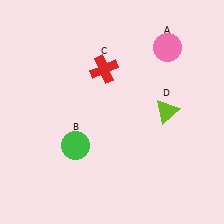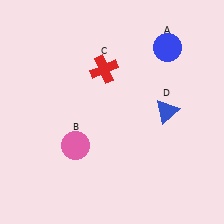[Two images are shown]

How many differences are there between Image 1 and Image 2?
There are 3 differences between the two images.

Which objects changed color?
A changed from pink to blue. B changed from green to pink. D changed from lime to blue.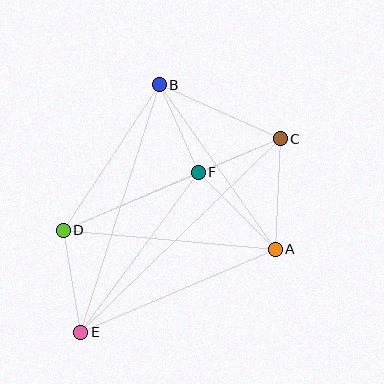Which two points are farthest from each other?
Points C and E are farthest from each other.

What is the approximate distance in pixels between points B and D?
The distance between B and D is approximately 175 pixels.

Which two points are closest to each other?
Points C and F are closest to each other.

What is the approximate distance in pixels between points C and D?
The distance between C and D is approximately 236 pixels.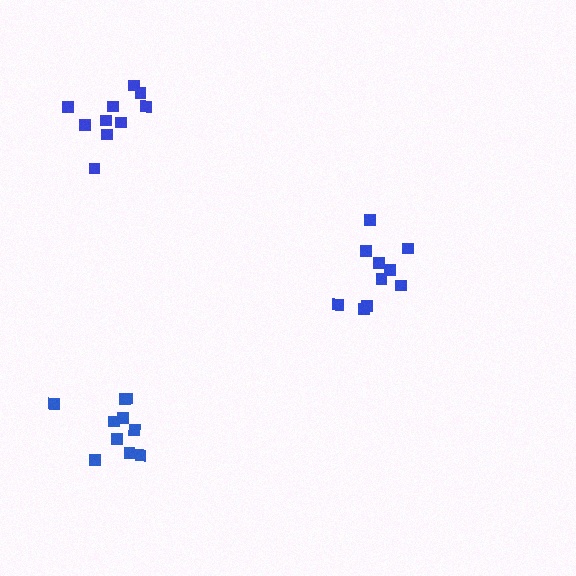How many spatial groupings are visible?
There are 3 spatial groupings.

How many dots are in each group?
Group 1: 10 dots, Group 2: 10 dots, Group 3: 10 dots (30 total).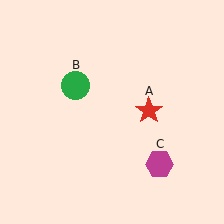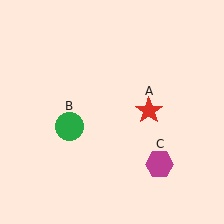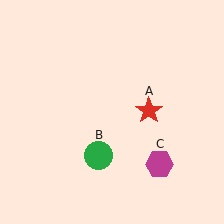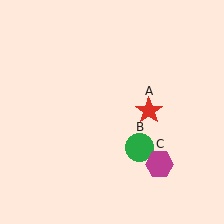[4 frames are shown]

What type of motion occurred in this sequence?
The green circle (object B) rotated counterclockwise around the center of the scene.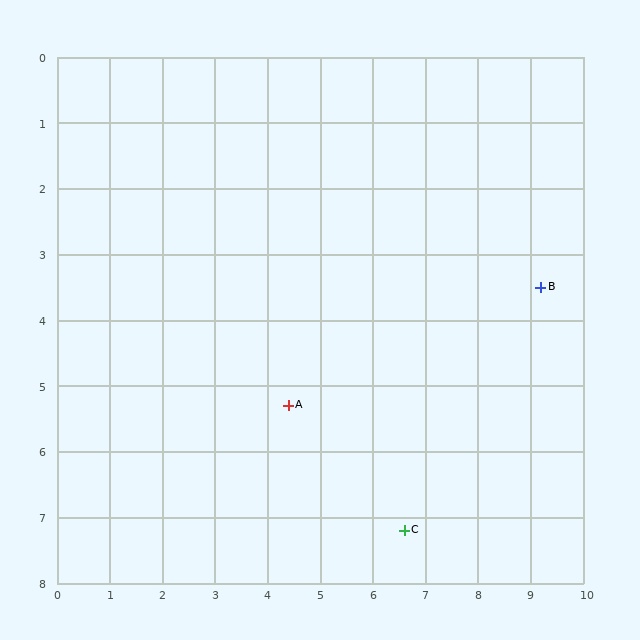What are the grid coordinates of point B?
Point B is at approximately (9.2, 3.5).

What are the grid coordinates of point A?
Point A is at approximately (4.4, 5.3).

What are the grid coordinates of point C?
Point C is at approximately (6.6, 7.2).